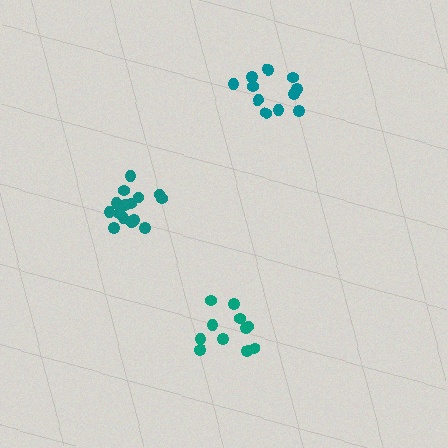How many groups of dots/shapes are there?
There are 3 groups.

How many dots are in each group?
Group 1: 11 dots, Group 2: 16 dots, Group 3: 11 dots (38 total).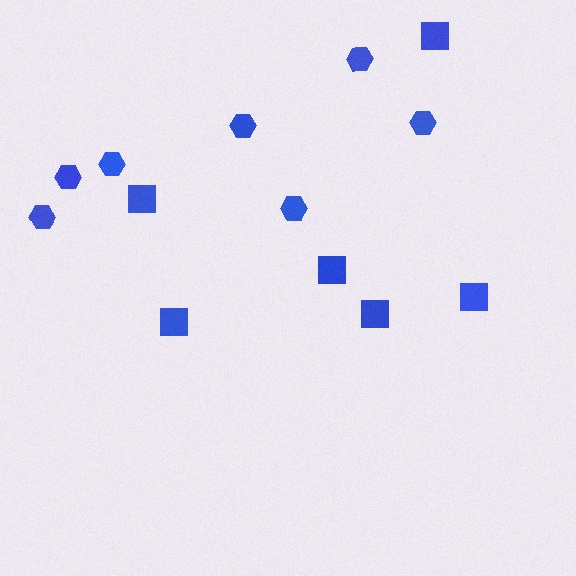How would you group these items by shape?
There are 2 groups: one group of squares (6) and one group of hexagons (7).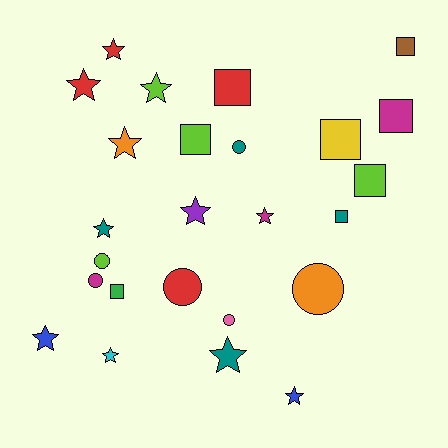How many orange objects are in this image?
There are 2 orange objects.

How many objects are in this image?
There are 25 objects.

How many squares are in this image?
There are 8 squares.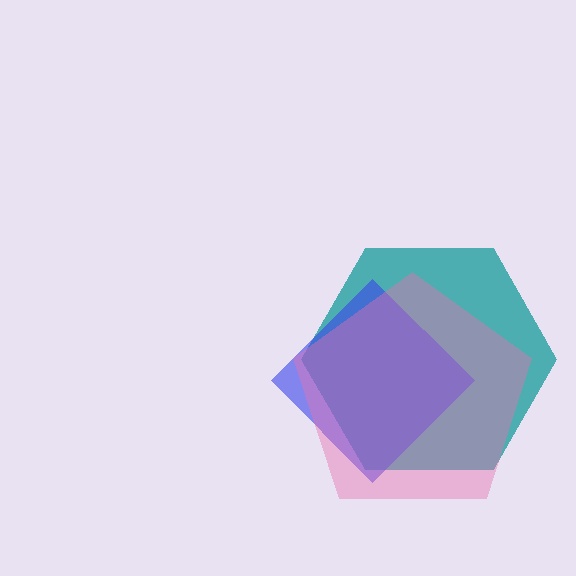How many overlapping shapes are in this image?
There are 3 overlapping shapes in the image.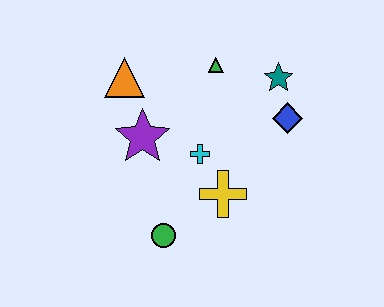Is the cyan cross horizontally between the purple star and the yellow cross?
Yes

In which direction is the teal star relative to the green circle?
The teal star is above the green circle.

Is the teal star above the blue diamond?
Yes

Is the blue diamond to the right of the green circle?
Yes